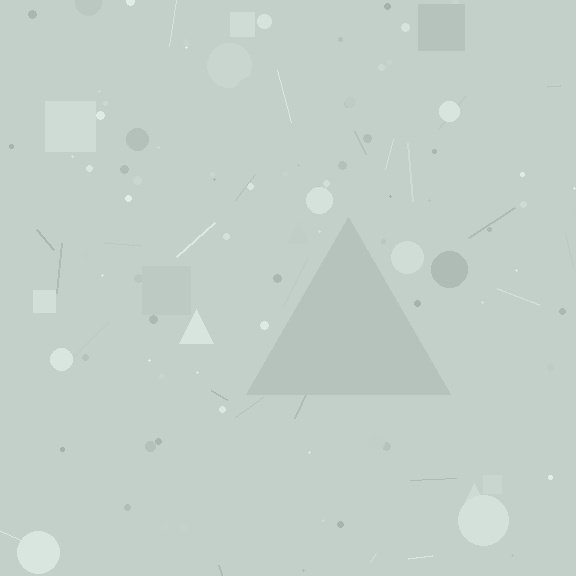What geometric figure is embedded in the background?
A triangle is embedded in the background.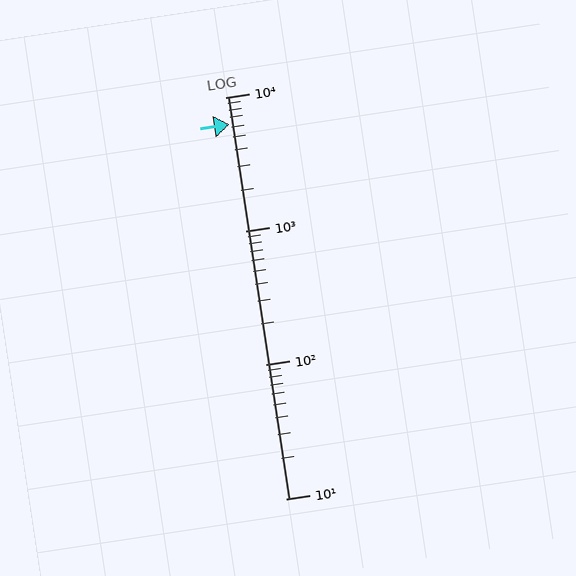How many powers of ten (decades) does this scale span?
The scale spans 3 decades, from 10 to 10000.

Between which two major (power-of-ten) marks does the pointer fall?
The pointer is between 1000 and 10000.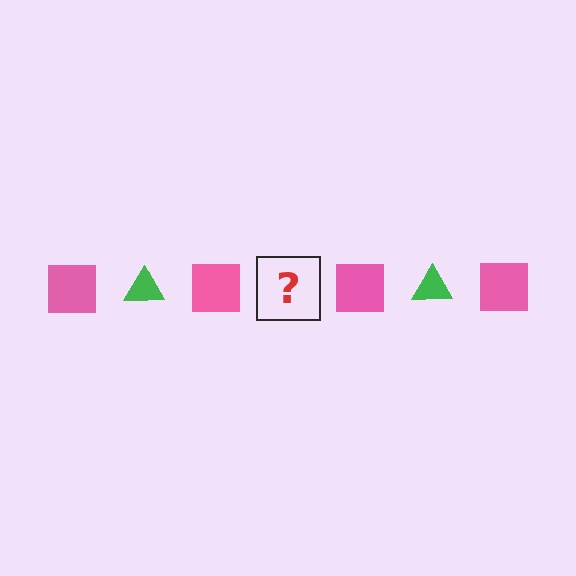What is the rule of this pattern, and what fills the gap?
The rule is that the pattern alternates between pink square and green triangle. The gap should be filled with a green triangle.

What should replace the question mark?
The question mark should be replaced with a green triangle.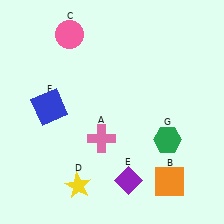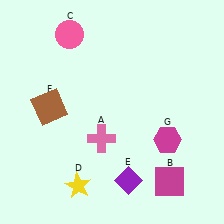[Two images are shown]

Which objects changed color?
B changed from orange to magenta. F changed from blue to brown. G changed from green to magenta.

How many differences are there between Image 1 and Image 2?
There are 3 differences between the two images.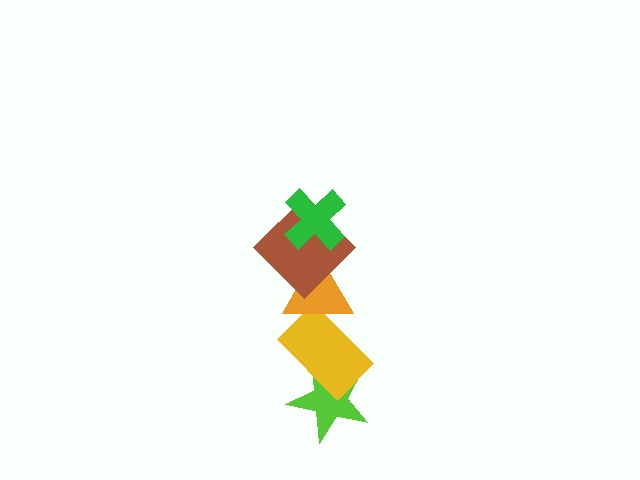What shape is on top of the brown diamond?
The green cross is on top of the brown diamond.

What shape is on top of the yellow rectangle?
The orange triangle is on top of the yellow rectangle.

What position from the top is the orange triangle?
The orange triangle is 3rd from the top.